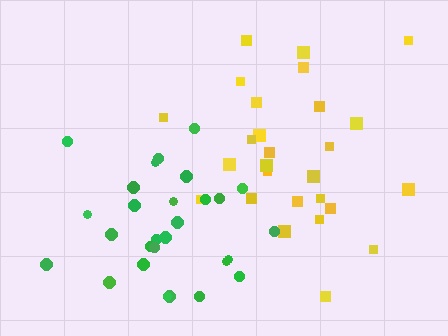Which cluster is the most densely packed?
Green.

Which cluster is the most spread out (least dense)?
Yellow.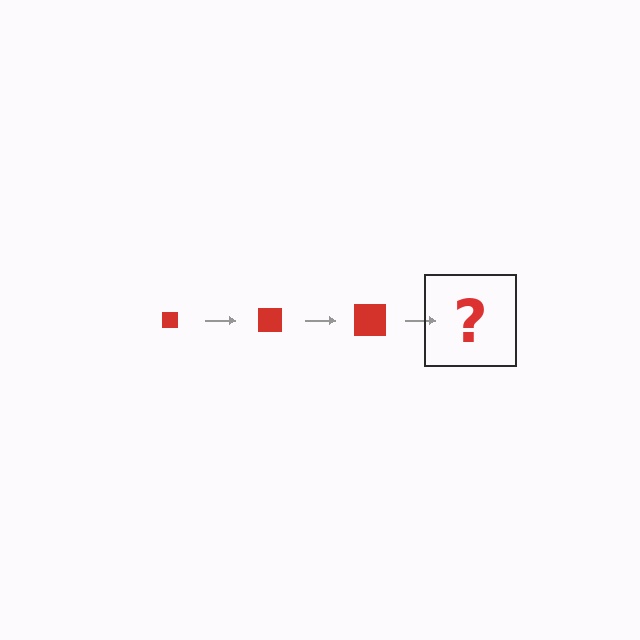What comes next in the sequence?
The next element should be a red square, larger than the previous one.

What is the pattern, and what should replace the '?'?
The pattern is that the square gets progressively larger each step. The '?' should be a red square, larger than the previous one.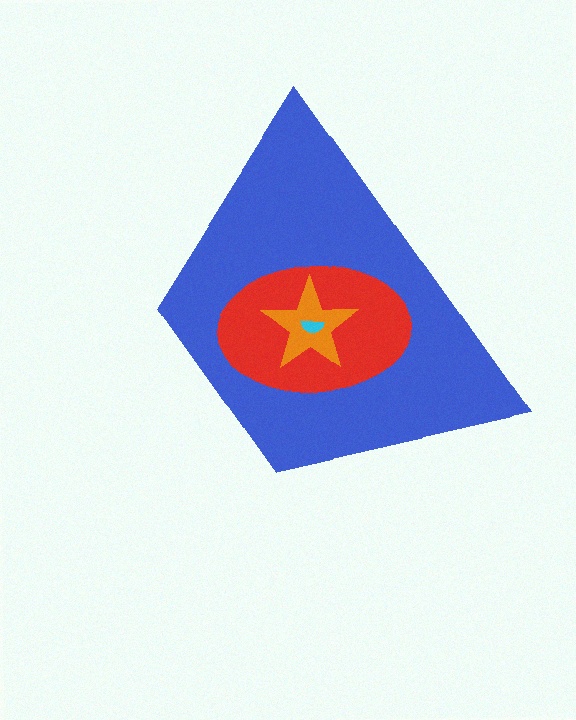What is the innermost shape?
The cyan semicircle.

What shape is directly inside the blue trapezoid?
The red ellipse.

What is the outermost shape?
The blue trapezoid.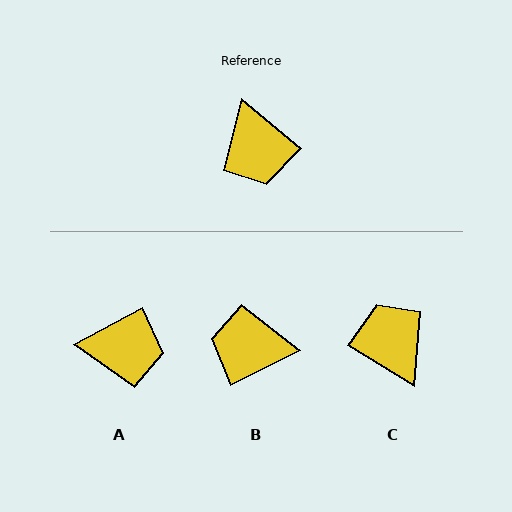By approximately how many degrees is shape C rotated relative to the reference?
Approximately 171 degrees clockwise.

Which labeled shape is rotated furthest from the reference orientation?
C, about 171 degrees away.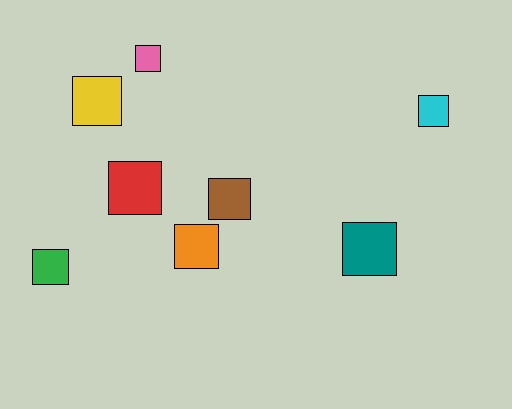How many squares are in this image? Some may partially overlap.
There are 8 squares.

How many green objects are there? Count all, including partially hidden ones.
There is 1 green object.